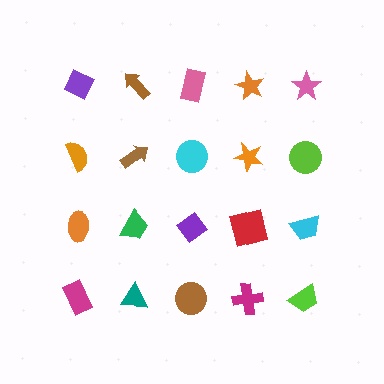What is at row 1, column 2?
A brown arrow.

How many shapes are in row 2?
5 shapes.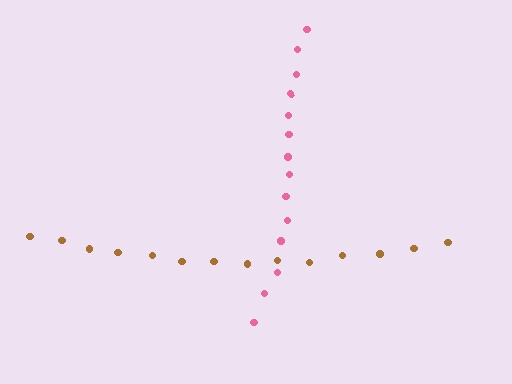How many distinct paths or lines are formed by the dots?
There are 2 distinct paths.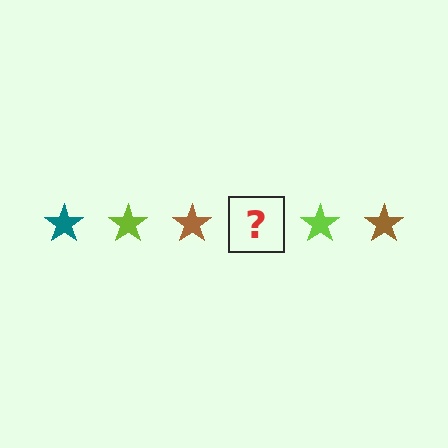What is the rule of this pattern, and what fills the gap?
The rule is that the pattern cycles through teal, lime, brown stars. The gap should be filled with a teal star.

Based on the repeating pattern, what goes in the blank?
The blank should be a teal star.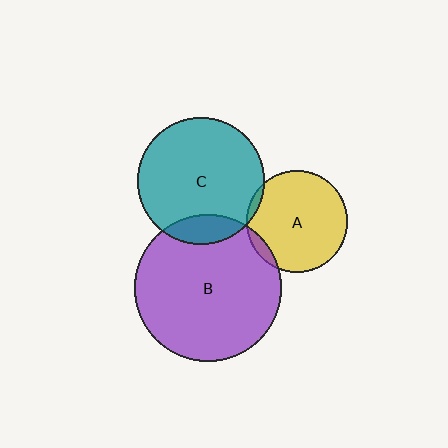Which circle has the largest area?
Circle B (purple).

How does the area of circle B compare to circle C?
Approximately 1.3 times.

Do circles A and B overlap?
Yes.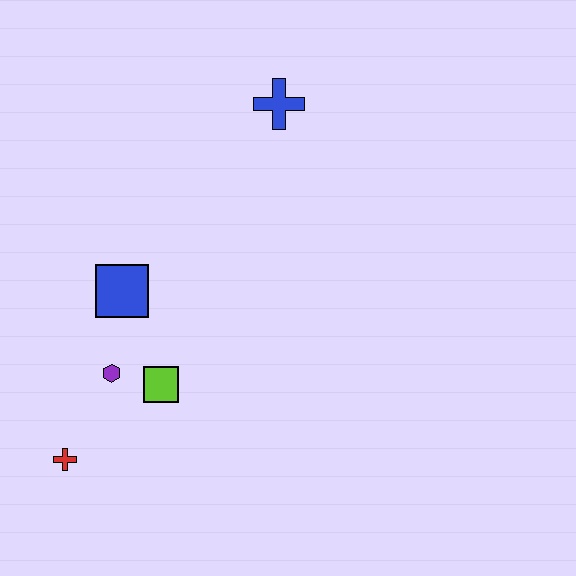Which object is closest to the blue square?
The purple hexagon is closest to the blue square.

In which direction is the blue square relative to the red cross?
The blue square is above the red cross.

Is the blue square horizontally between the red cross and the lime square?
Yes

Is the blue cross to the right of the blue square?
Yes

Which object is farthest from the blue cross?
The red cross is farthest from the blue cross.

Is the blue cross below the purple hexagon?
No